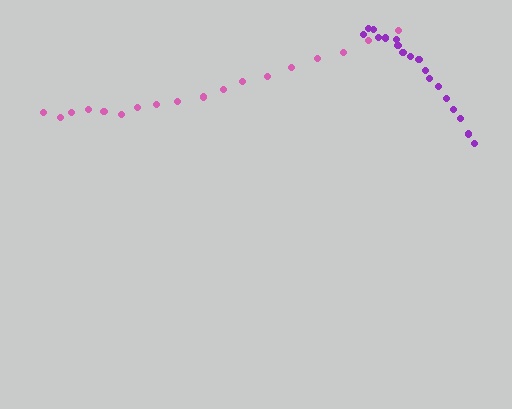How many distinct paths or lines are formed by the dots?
There are 2 distinct paths.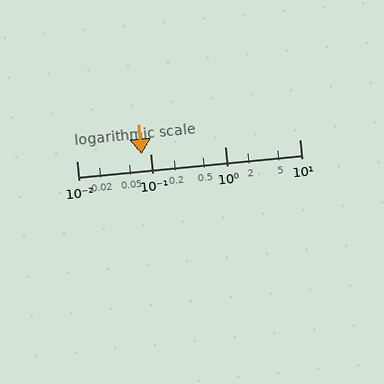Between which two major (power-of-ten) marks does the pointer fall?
The pointer is between 0.01 and 0.1.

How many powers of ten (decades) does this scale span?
The scale spans 3 decades, from 0.01 to 10.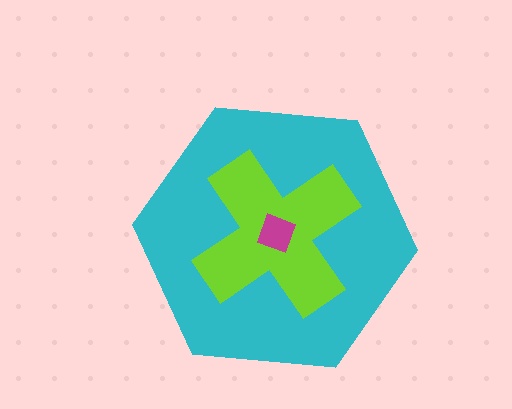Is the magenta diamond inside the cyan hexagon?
Yes.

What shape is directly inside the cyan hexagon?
The lime cross.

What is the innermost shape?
The magenta diamond.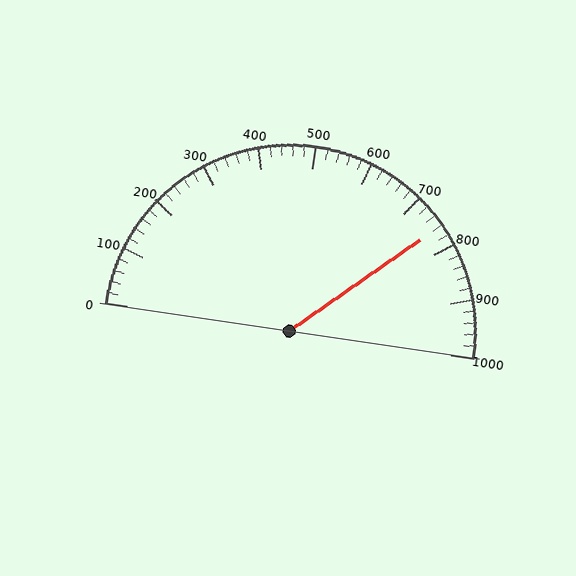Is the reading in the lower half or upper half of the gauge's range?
The reading is in the upper half of the range (0 to 1000).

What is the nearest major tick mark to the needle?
The nearest major tick mark is 800.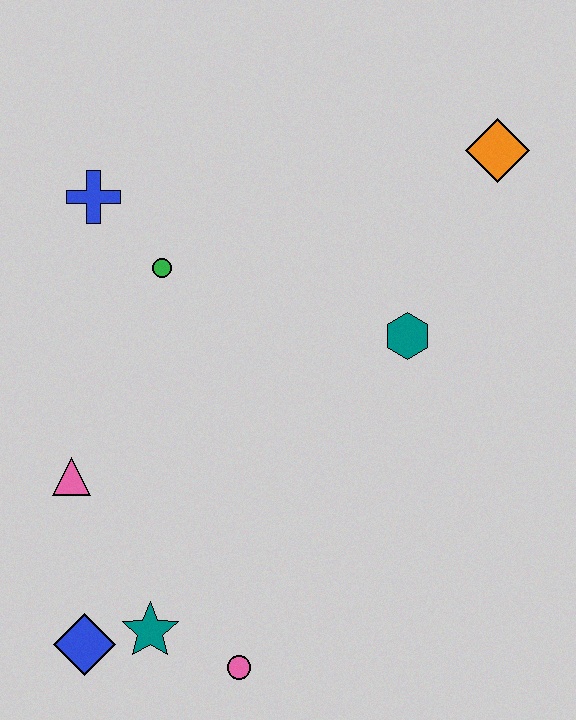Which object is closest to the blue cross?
The green circle is closest to the blue cross.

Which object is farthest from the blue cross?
The pink circle is farthest from the blue cross.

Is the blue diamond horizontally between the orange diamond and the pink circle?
No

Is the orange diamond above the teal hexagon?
Yes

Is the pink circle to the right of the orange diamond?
No